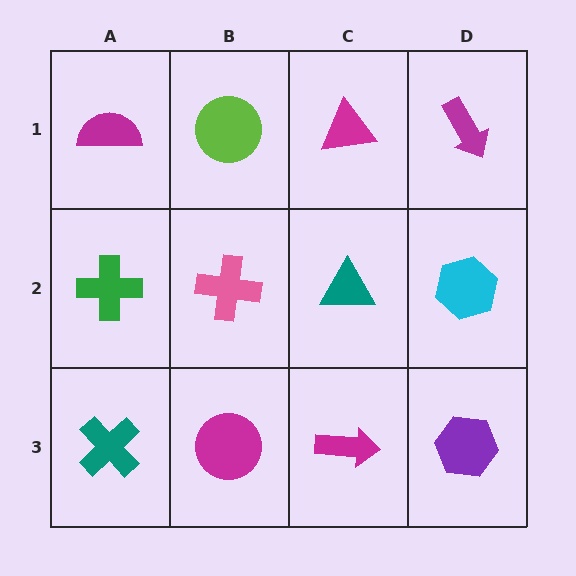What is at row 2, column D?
A cyan hexagon.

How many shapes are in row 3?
4 shapes.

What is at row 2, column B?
A pink cross.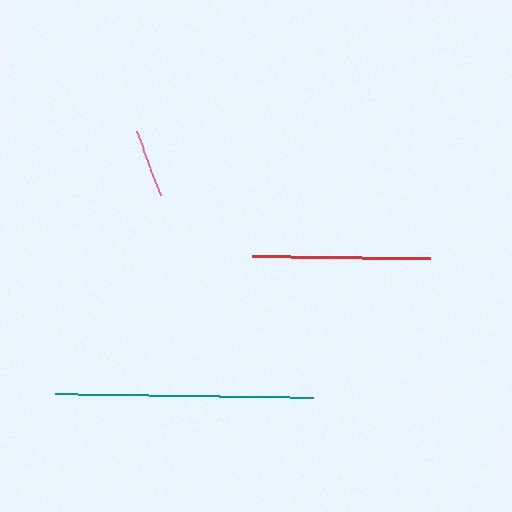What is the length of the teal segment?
The teal segment is approximately 258 pixels long.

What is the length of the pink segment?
The pink segment is approximately 67 pixels long.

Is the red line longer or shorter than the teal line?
The teal line is longer than the red line.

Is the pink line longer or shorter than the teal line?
The teal line is longer than the pink line.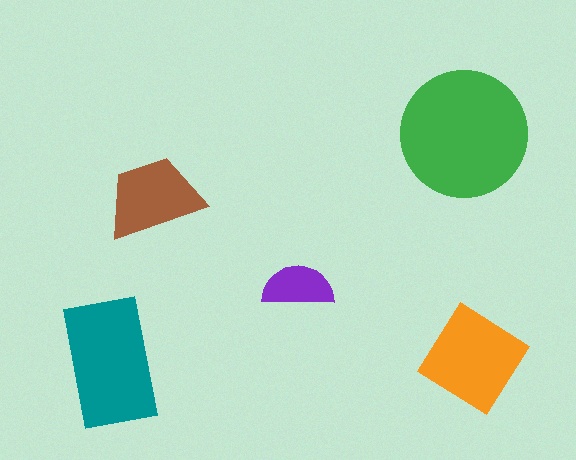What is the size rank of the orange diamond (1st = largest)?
3rd.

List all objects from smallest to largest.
The purple semicircle, the brown trapezoid, the orange diamond, the teal rectangle, the green circle.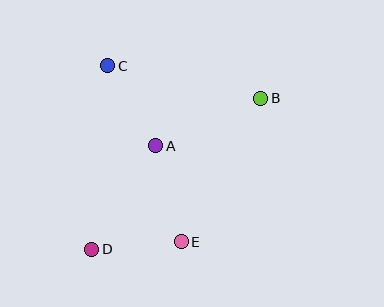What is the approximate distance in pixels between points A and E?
The distance between A and E is approximately 100 pixels.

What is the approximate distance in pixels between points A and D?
The distance between A and D is approximately 122 pixels.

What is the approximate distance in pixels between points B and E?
The distance between B and E is approximately 164 pixels.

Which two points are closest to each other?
Points D and E are closest to each other.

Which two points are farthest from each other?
Points B and D are farthest from each other.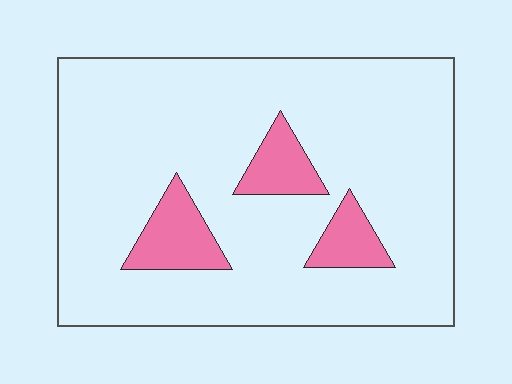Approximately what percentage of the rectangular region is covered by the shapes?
Approximately 15%.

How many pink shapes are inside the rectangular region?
3.